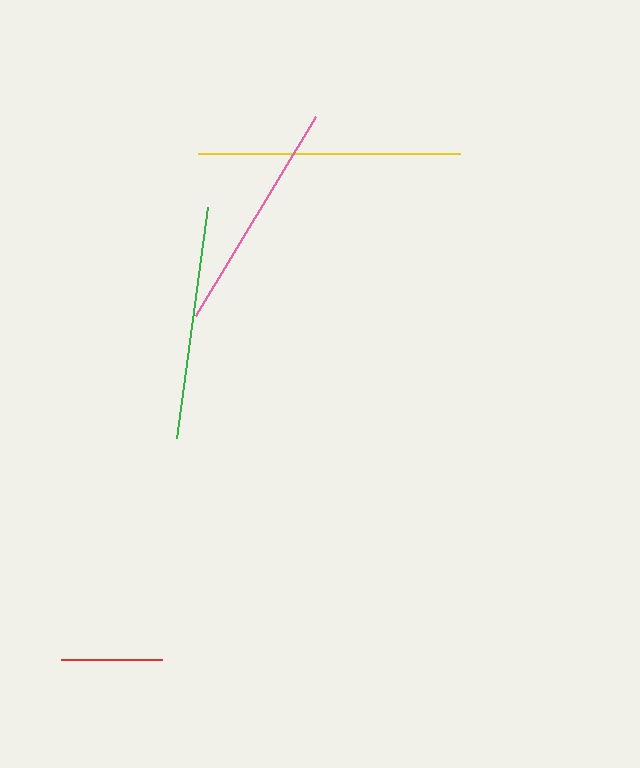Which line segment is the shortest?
The red line is the shortest at approximately 101 pixels.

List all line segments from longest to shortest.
From longest to shortest: yellow, green, pink, red.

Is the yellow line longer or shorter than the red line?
The yellow line is longer than the red line.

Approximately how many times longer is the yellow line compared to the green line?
The yellow line is approximately 1.1 times the length of the green line.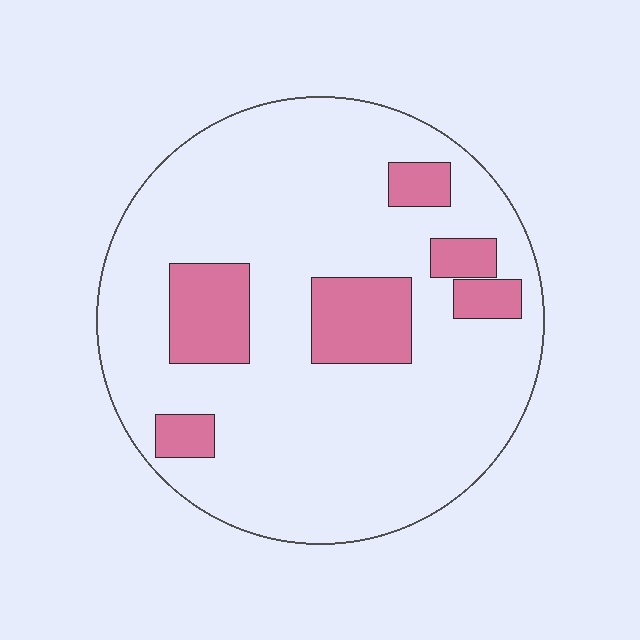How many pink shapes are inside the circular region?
6.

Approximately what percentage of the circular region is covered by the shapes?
Approximately 20%.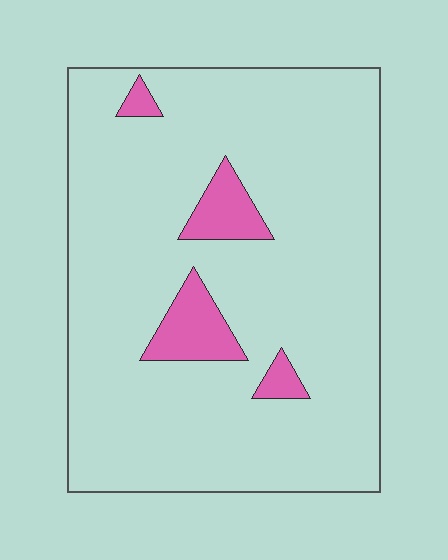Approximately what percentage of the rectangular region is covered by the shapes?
Approximately 10%.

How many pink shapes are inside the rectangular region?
4.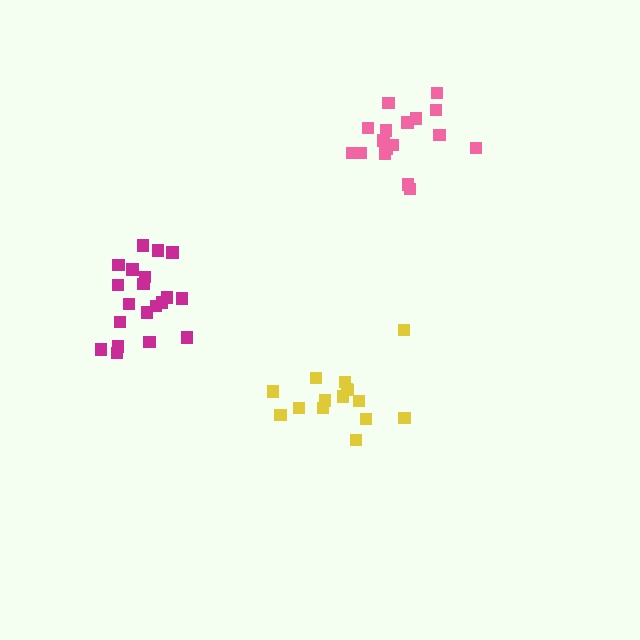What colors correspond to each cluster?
The clusters are colored: pink, yellow, magenta.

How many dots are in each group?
Group 1: 17 dots, Group 2: 15 dots, Group 3: 20 dots (52 total).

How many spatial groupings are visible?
There are 3 spatial groupings.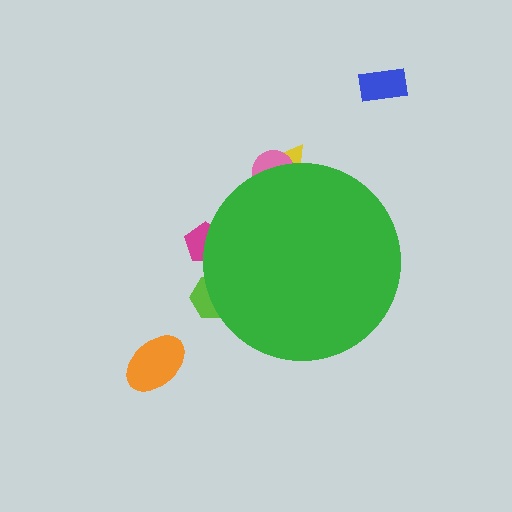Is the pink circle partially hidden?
Yes, the pink circle is partially hidden behind the green circle.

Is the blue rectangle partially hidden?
No, the blue rectangle is fully visible.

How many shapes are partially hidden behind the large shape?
4 shapes are partially hidden.